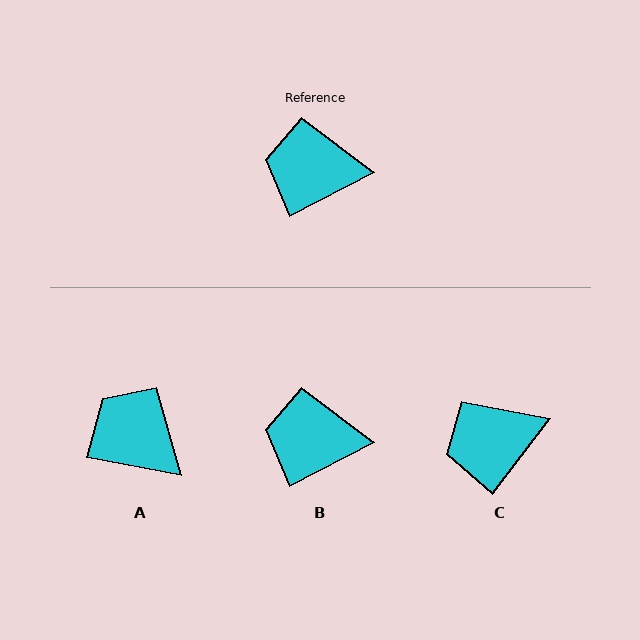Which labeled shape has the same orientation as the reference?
B.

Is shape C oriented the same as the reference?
No, it is off by about 26 degrees.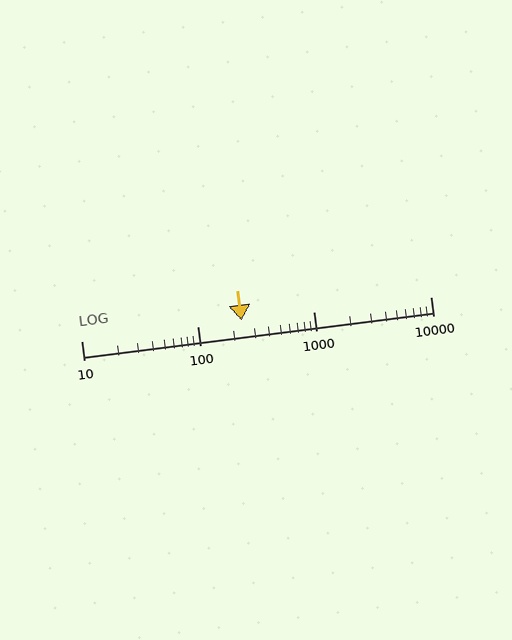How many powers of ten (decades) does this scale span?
The scale spans 3 decades, from 10 to 10000.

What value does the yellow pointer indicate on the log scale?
The pointer indicates approximately 240.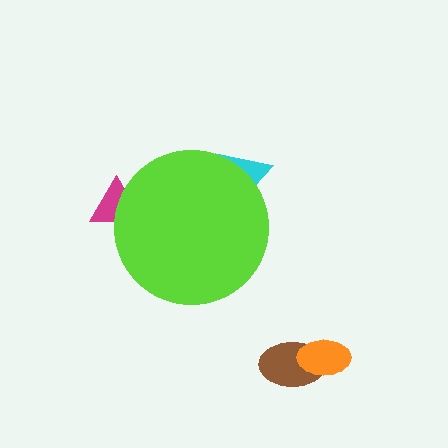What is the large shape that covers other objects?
A lime circle.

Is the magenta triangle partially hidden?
Yes, the magenta triangle is partially hidden behind the lime circle.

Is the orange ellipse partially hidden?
No, the orange ellipse is fully visible.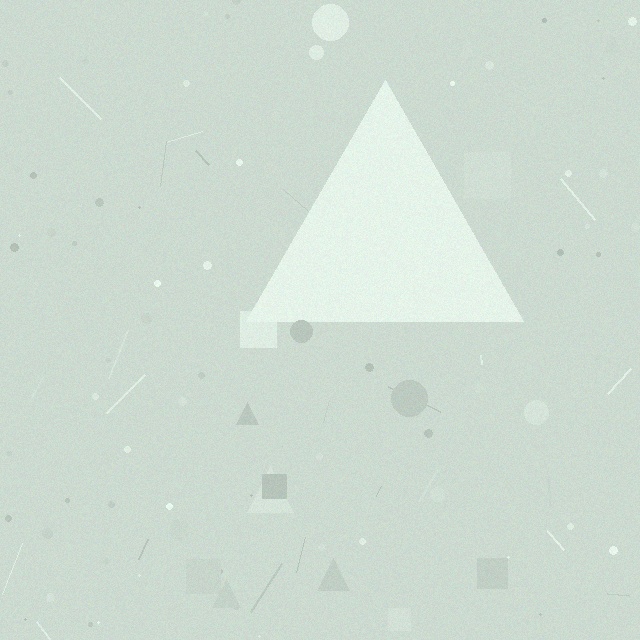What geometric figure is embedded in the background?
A triangle is embedded in the background.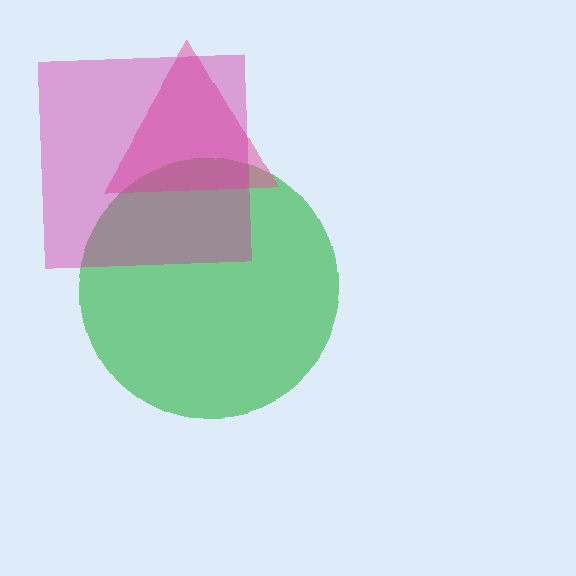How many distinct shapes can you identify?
There are 3 distinct shapes: a green circle, a pink triangle, a magenta square.